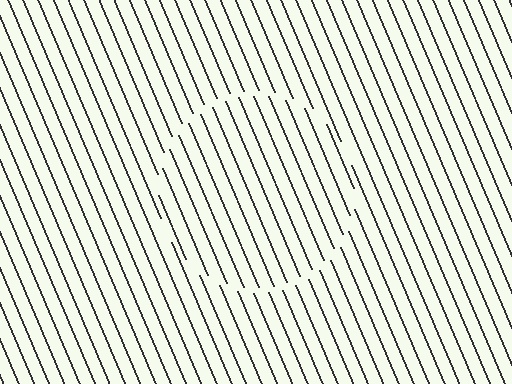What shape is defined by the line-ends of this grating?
An illusory circle. The interior of the shape contains the same grating, shifted by half a period — the contour is defined by the phase discontinuity where line-ends from the inner and outer gratings abut.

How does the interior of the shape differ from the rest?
The interior of the shape contains the same grating, shifted by half a period — the contour is defined by the phase discontinuity where line-ends from the inner and outer gratings abut.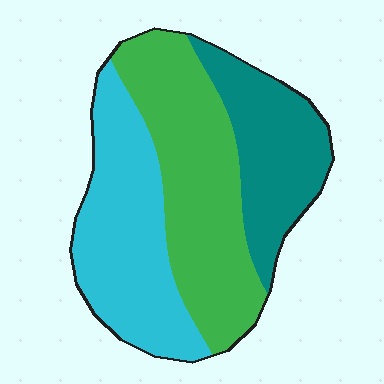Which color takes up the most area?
Green, at roughly 40%.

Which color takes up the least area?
Teal, at roughly 25%.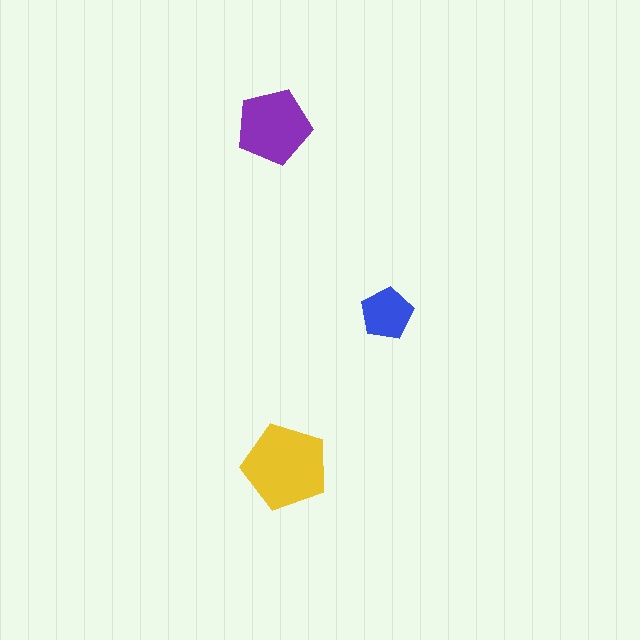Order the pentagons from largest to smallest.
the yellow one, the purple one, the blue one.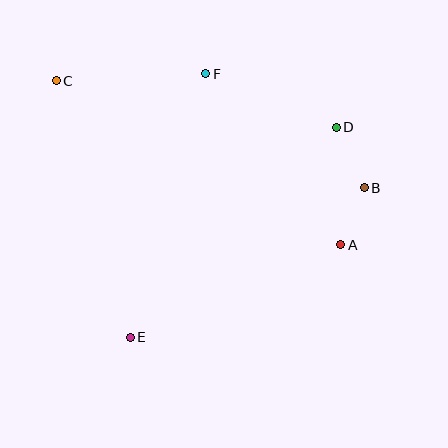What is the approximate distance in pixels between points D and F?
The distance between D and F is approximately 141 pixels.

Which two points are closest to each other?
Points A and B are closest to each other.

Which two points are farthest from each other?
Points A and C are farthest from each other.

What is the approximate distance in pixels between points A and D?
The distance between A and D is approximately 118 pixels.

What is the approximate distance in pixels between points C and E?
The distance between C and E is approximately 267 pixels.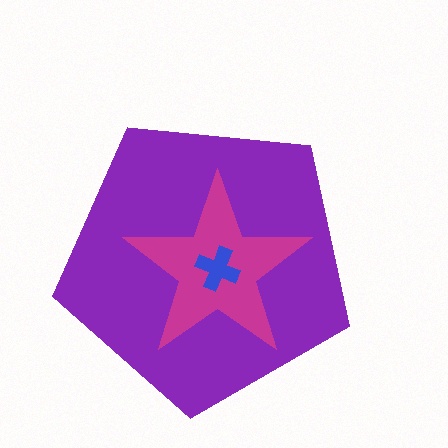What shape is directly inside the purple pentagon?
The magenta star.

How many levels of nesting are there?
3.